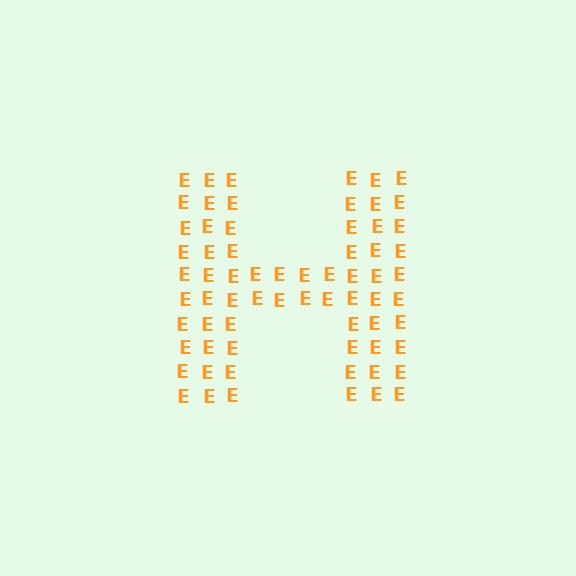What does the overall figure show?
The overall figure shows the letter H.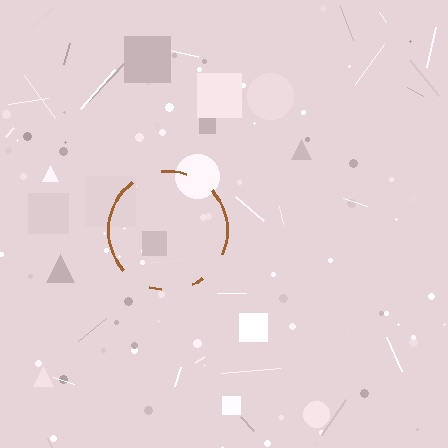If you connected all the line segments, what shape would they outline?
They would outline a circle.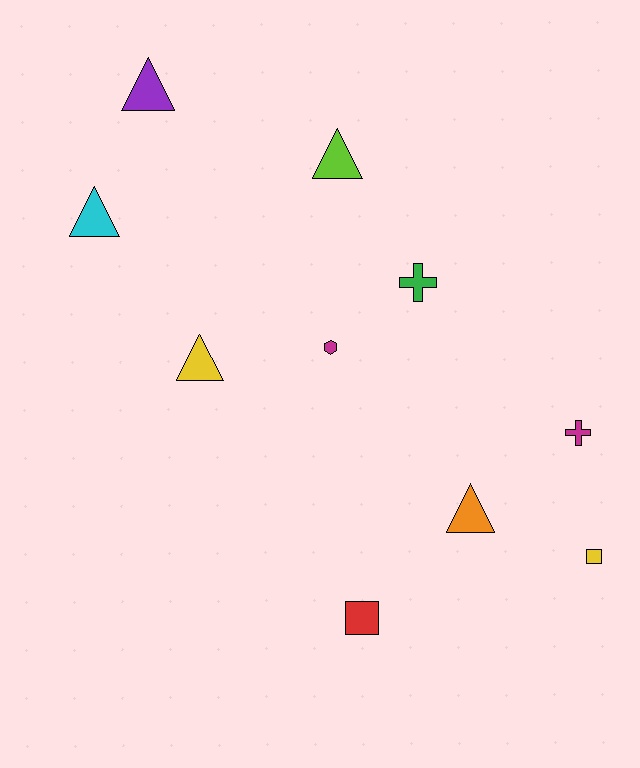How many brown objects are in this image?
There are no brown objects.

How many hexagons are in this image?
There is 1 hexagon.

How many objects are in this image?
There are 10 objects.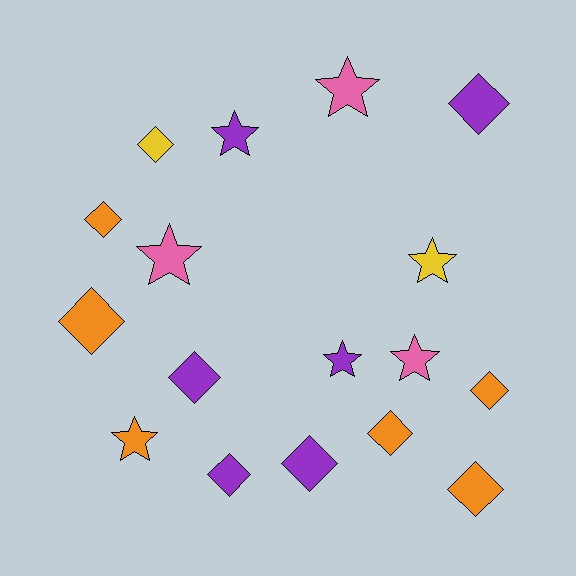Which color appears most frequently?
Purple, with 6 objects.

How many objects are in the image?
There are 17 objects.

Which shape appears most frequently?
Diamond, with 10 objects.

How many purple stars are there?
There are 2 purple stars.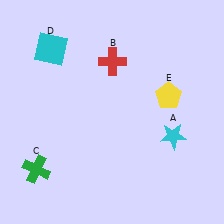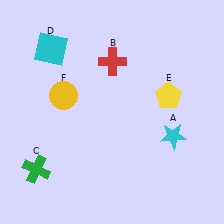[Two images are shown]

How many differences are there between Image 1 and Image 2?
There is 1 difference between the two images.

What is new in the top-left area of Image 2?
A yellow circle (F) was added in the top-left area of Image 2.